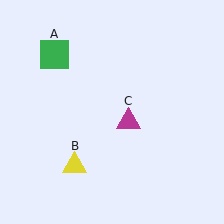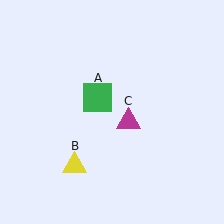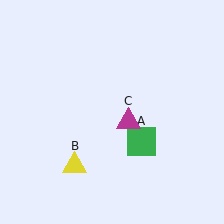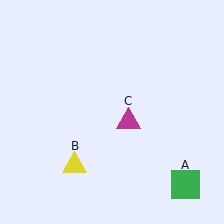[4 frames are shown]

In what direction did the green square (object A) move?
The green square (object A) moved down and to the right.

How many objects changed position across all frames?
1 object changed position: green square (object A).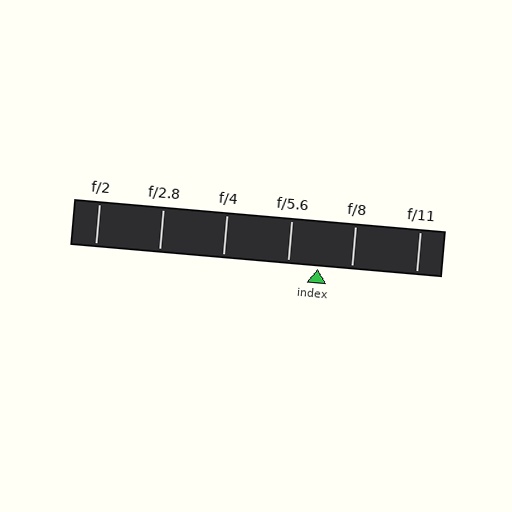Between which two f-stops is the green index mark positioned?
The index mark is between f/5.6 and f/8.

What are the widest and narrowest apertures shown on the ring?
The widest aperture shown is f/2 and the narrowest is f/11.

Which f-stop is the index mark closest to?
The index mark is closest to f/5.6.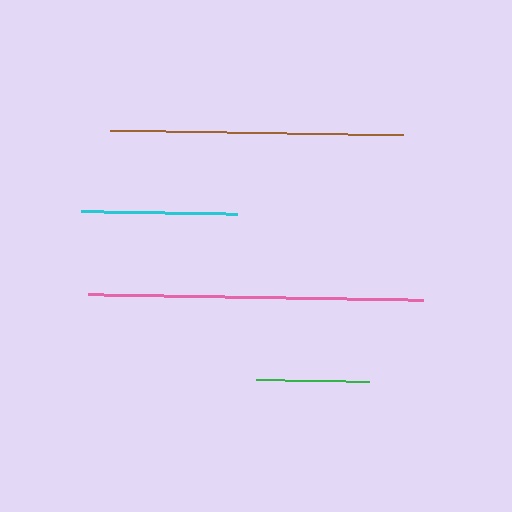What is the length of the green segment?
The green segment is approximately 112 pixels long.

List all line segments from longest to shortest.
From longest to shortest: pink, brown, cyan, green.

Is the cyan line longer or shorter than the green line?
The cyan line is longer than the green line.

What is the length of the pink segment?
The pink segment is approximately 335 pixels long.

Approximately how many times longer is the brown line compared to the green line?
The brown line is approximately 2.6 times the length of the green line.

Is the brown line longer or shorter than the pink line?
The pink line is longer than the brown line.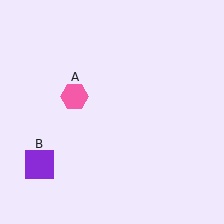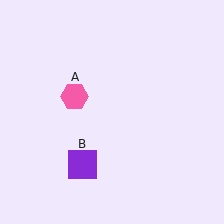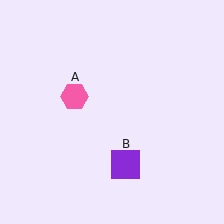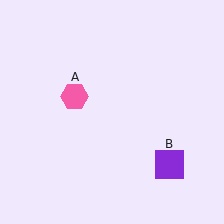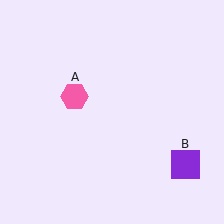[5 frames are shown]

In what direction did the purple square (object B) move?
The purple square (object B) moved right.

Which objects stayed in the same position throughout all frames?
Pink hexagon (object A) remained stationary.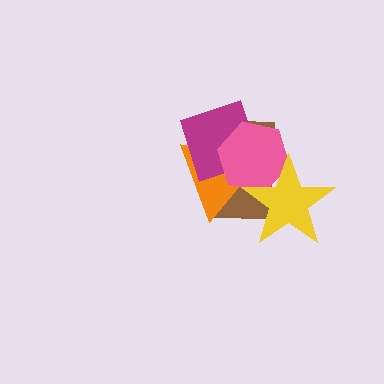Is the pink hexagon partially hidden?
Yes, it is partially covered by another shape.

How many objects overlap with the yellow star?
3 objects overlap with the yellow star.